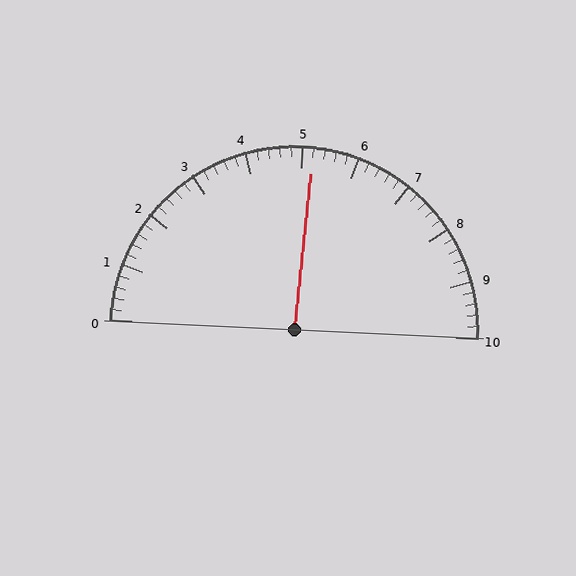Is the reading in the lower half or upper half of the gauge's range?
The reading is in the upper half of the range (0 to 10).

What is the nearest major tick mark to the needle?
The nearest major tick mark is 5.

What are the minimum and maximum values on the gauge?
The gauge ranges from 0 to 10.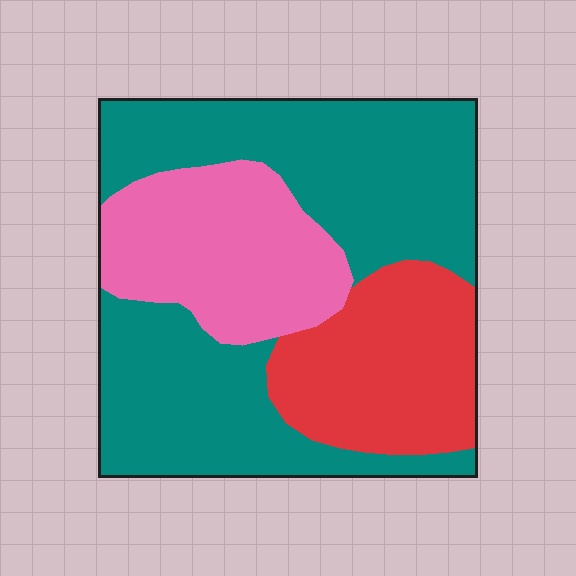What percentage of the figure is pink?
Pink covers 23% of the figure.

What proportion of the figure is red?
Red covers around 20% of the figure.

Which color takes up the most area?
Teal, at roughly 55%.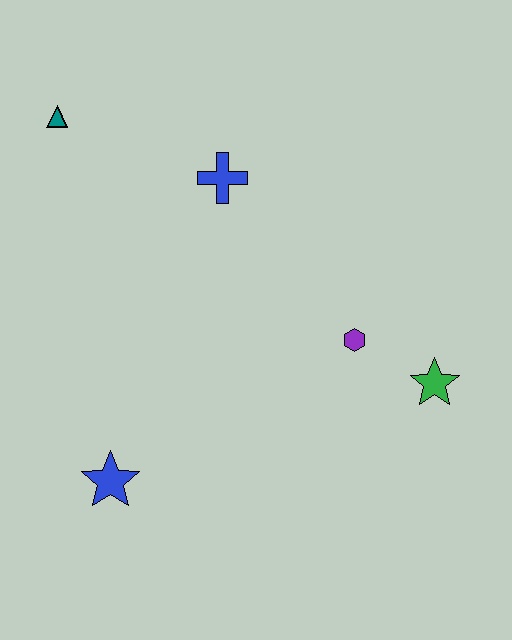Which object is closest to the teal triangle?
The blue cross is closest to the teal triangle.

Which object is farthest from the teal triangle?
The green star is farthest from the teal triangle.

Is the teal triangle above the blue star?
Yes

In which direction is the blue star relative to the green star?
The blue star is to the left of the green star.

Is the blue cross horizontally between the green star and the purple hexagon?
No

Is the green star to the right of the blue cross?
Yes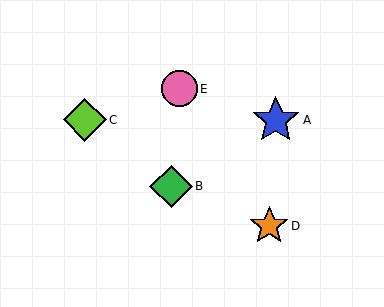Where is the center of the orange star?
The center of the orange star is at (269, 226).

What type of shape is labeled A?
Shape A is a blue star.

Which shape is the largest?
The blue star (labeled A) is the largest.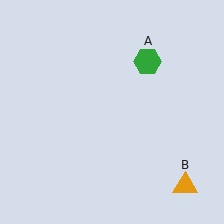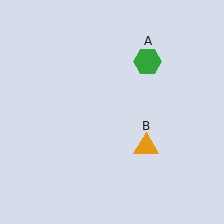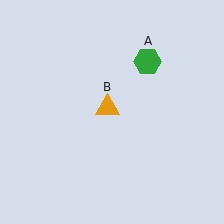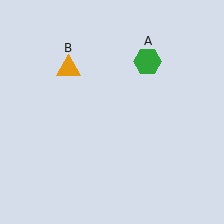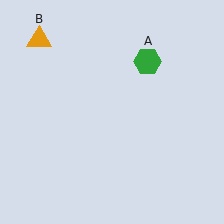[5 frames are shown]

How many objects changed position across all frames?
1 object changed position: orange triangle (object B).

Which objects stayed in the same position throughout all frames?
Green hexagon (object A) remained stationary.